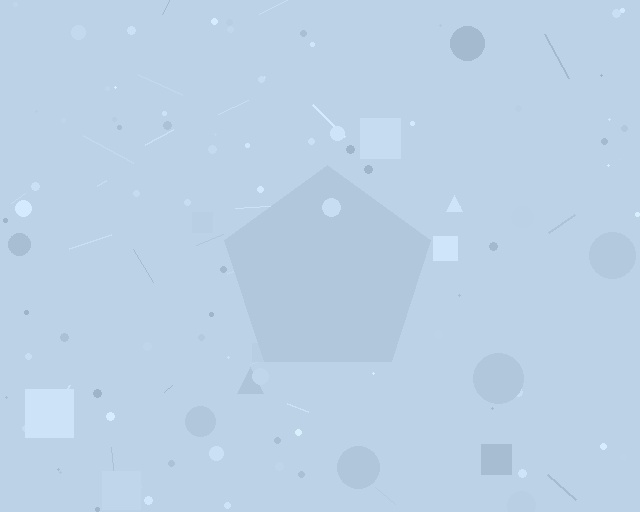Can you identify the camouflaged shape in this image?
The camouflaged shape is a pentagon.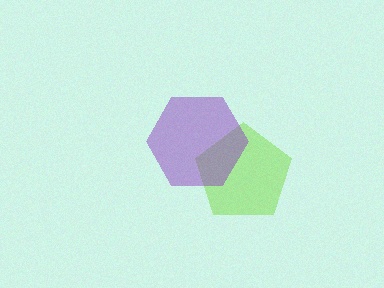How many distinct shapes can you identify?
There are 2 distinct shapes: a lime pentagon, a purple hexagon.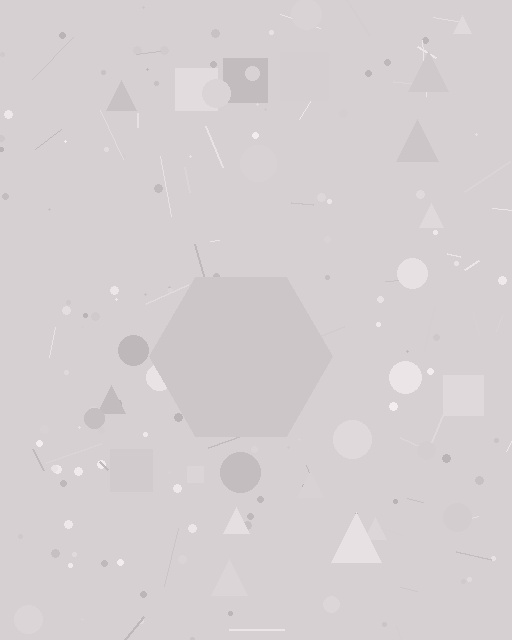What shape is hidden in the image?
A hexagon is hidden in the image.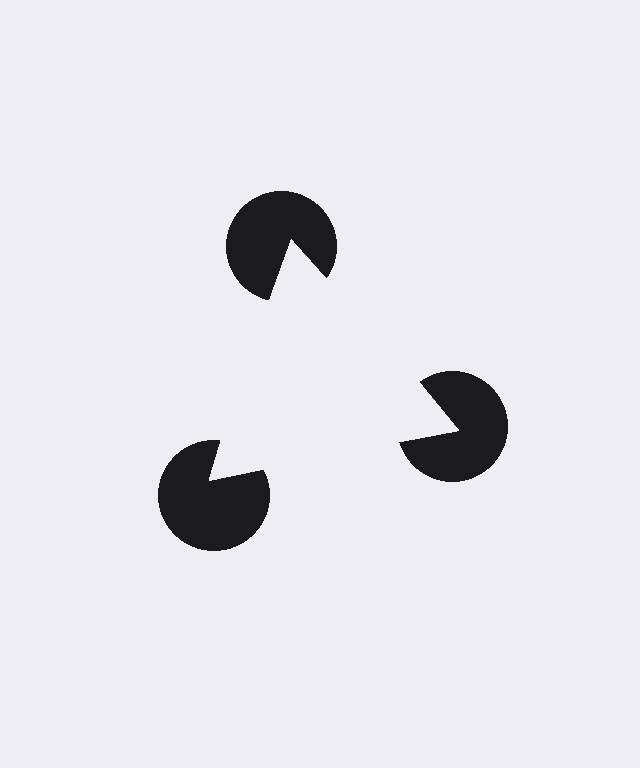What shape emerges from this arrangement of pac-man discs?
An illusory triangle — its edges are inferred from the aligned wedge cuts in the pac-man discs, not physically drawn.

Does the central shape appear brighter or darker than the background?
It typically appears slightly brighter than the background, even though no actual brightness change is drawn.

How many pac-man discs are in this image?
There are 3 — one at each vertex of the illusory triangle.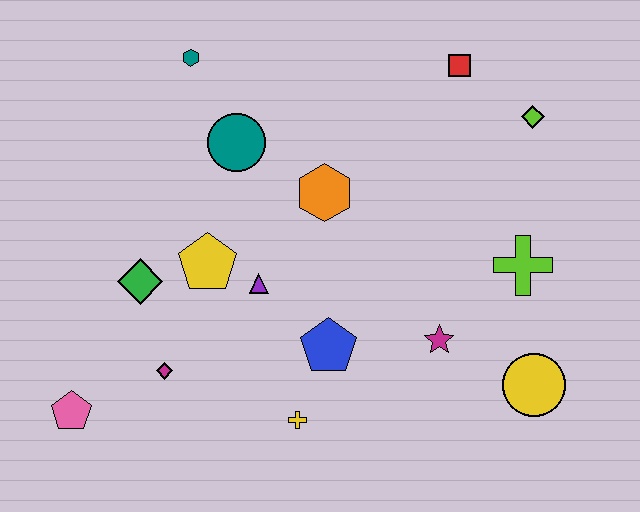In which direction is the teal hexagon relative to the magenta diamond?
The teal hexagon is above the magenta diamond.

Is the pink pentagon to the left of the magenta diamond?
Yes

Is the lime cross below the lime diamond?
Yes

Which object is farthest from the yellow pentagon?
The lime diamond is farthest from the yellow pentagon.